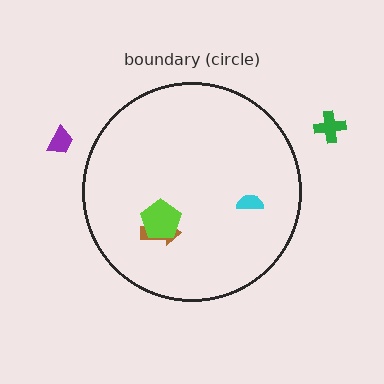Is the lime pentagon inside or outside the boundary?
Inside.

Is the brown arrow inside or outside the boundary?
Inside.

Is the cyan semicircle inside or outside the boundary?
Inside.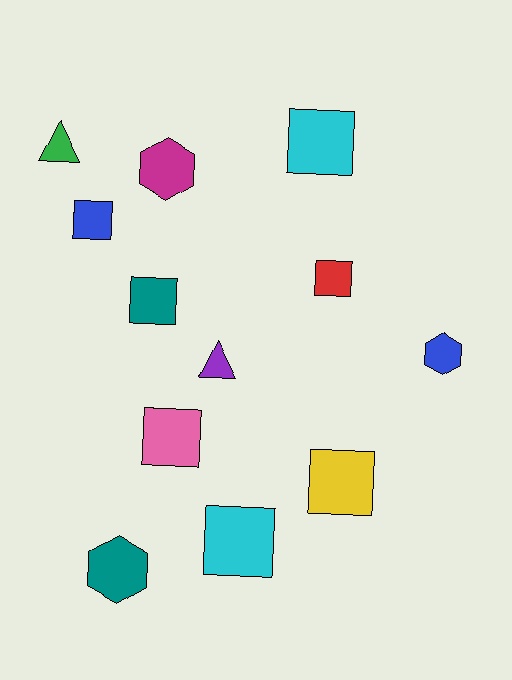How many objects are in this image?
There are 12 objects.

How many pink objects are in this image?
There is 1 pink object.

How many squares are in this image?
There are 7 squares.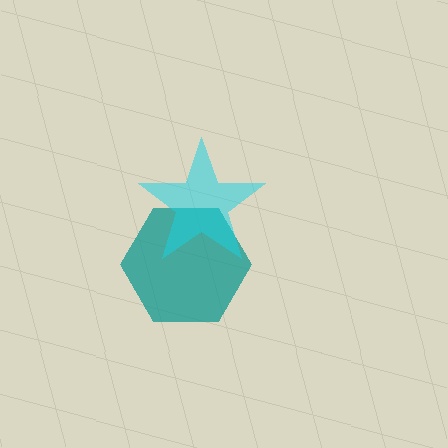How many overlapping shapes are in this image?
There are 2 overlapping shapes in the image.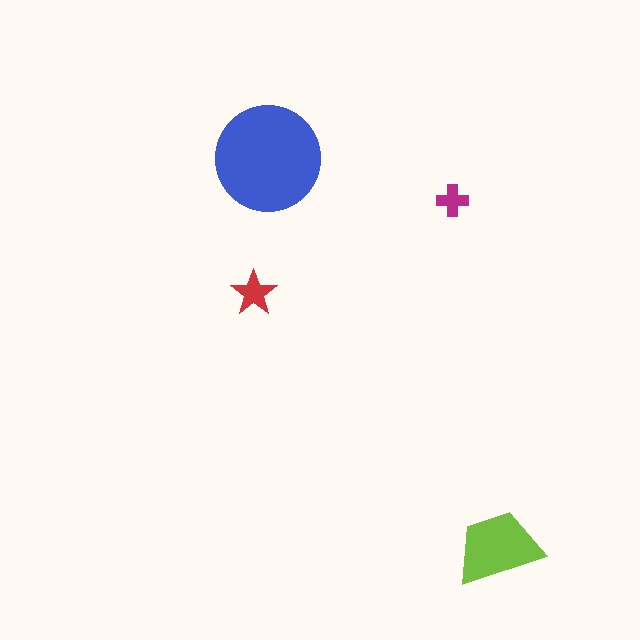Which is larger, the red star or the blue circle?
The blue circle.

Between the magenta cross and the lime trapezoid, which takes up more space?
The lime trapezoid.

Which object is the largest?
The blue circle.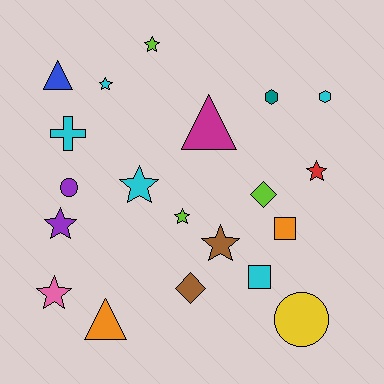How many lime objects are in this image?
There are 3 lime objects.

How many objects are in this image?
There are 20 objects.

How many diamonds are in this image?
There are 2 diamonds.